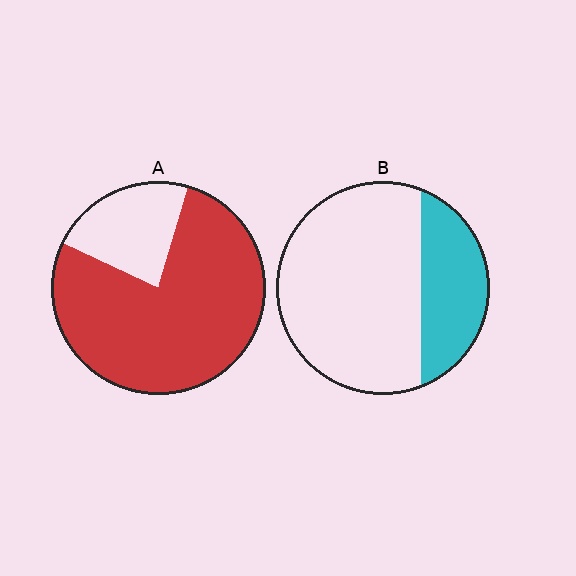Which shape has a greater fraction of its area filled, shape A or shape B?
Shape A.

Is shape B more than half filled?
No.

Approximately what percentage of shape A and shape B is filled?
A is approximately 80% and B is approximately 30%.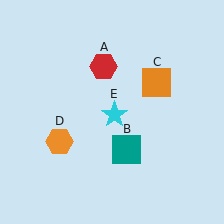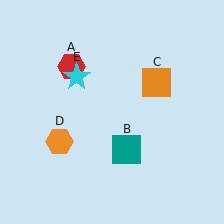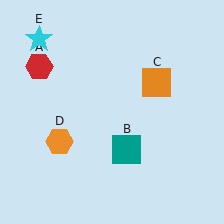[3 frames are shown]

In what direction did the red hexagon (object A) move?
The red hexagon (object A) moved left.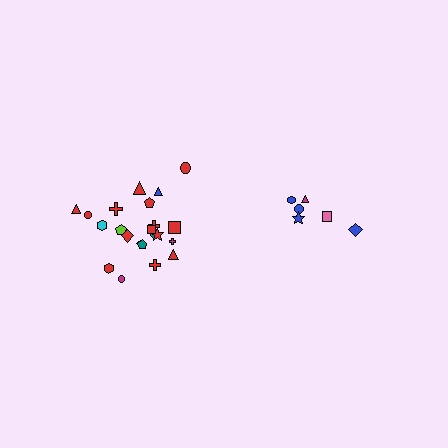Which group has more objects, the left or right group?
The left group.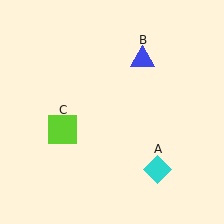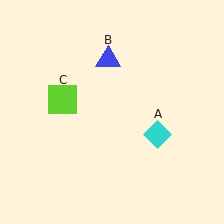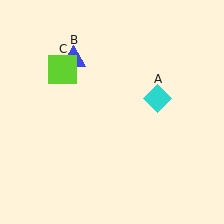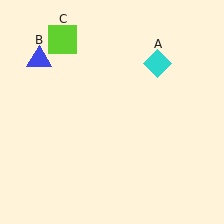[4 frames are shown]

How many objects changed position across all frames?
3 objects changed position: cyan diamond (object A), blue triangle (object B), lime square (object C).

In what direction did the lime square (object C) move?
The lime square (object C) moved up.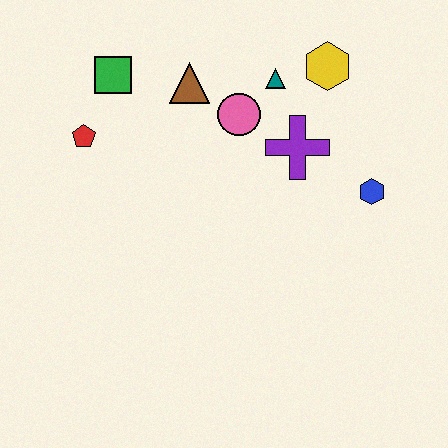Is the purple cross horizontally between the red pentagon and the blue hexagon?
Yes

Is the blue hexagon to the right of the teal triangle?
Yes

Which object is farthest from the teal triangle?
The red pentagon is farthest from the teal triangle.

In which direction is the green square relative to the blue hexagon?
The green square is to the left of the blue hexagon.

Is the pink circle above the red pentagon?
Yes